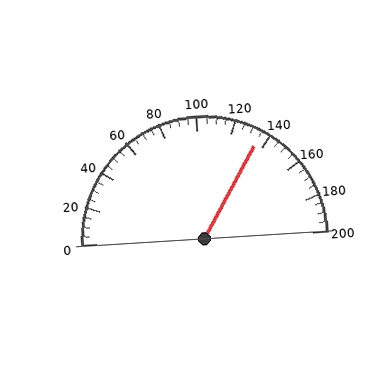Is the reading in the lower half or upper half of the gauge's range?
The reading is in the upper half of the range (0 to 200).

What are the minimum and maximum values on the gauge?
The gauge ranges from 0 to 200.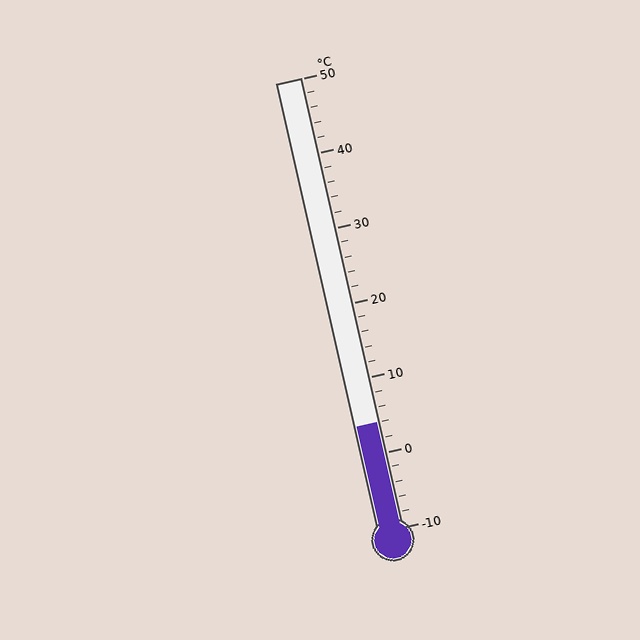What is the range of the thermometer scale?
The thermometer scale ranges from -10°C to 50°C.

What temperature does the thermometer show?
The thermometer shows approximately 4°C.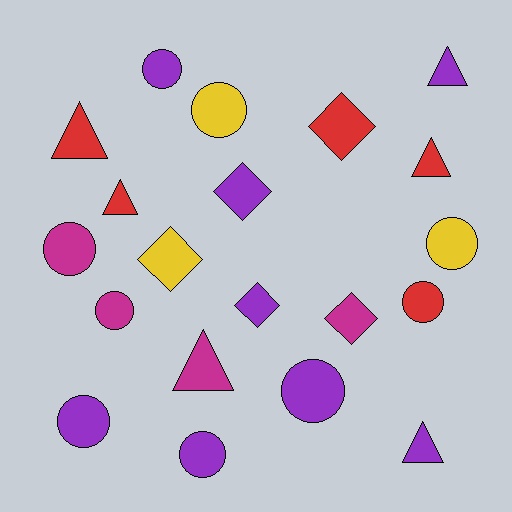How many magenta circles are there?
There are 2 magenta circles.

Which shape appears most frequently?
Circle, with 9 objects.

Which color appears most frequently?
Purple, with 8 objects.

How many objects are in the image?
There are 20 objects.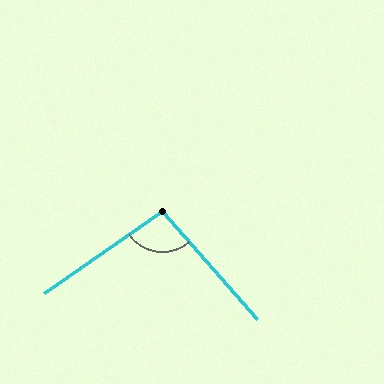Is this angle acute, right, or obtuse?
It is obtuse.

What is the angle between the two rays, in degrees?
Approximately 96 degrees.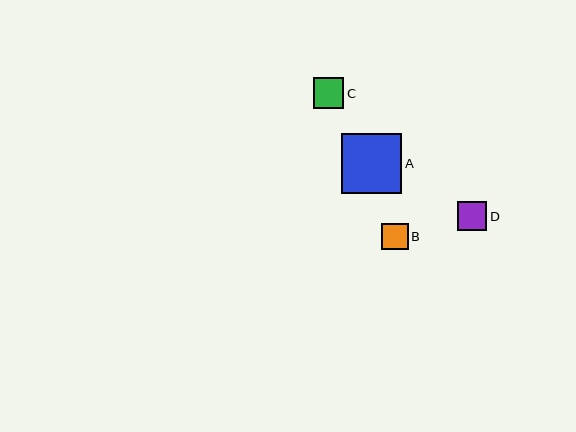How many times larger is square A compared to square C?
Square A is approximately 2.0 times the size of square C.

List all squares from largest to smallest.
From largest to smallest: A, C, D, B.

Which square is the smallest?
Square B is the smallest with a size of approximately 27 pixels.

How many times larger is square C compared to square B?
Square C is approximately 1.2 times the size of square B.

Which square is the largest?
Square A is the largest with a size of approximately 60 pixels.